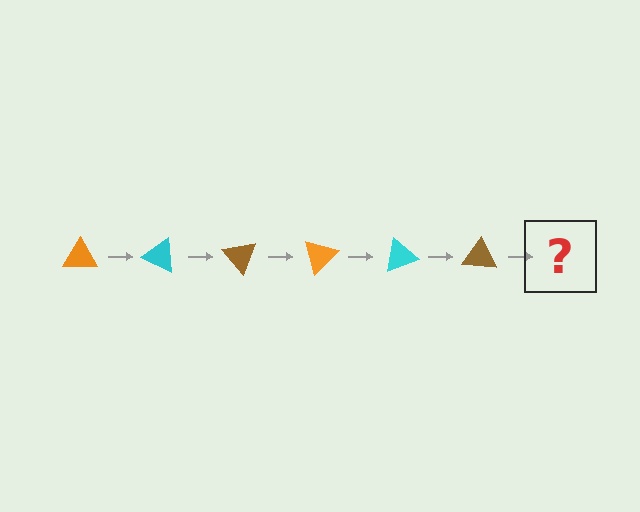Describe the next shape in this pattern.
It should be an orange triangle, rotated 150 degrees from the start.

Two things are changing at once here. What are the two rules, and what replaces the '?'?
The two rules are that it rotates 25 degrees each step and the color cycles through orange, cyan, and brown. The '?' should be an orange triangle, rotated 150 degrees from the start.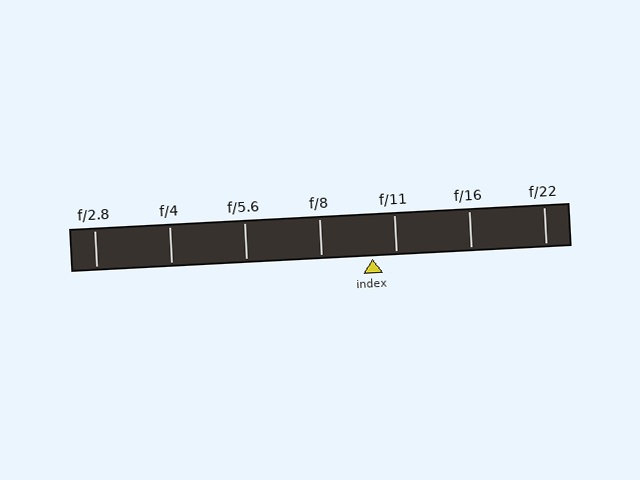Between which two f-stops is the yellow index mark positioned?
The index mark is between f/8 and f/11.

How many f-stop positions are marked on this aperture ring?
There are 7 f-stop positions marked.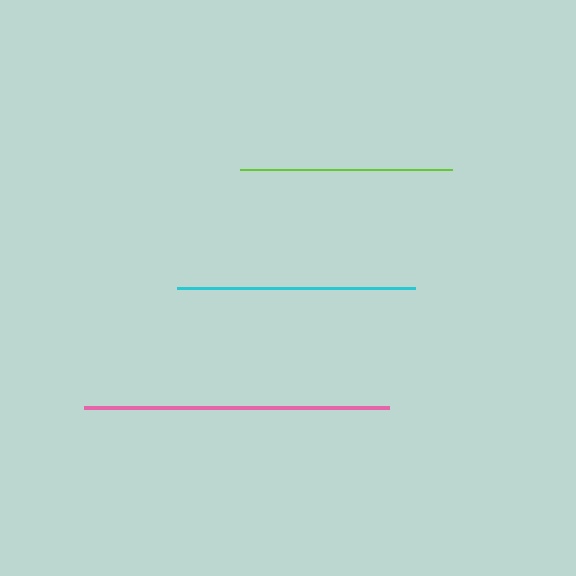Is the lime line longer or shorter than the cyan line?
The cyan line is longer than the lime line.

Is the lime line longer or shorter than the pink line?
The pink line is longer than the lime line.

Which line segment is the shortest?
The lime line is the shortest at approximately 211 pixels.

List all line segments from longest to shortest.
From longest to shortest: pink, cyan, lime.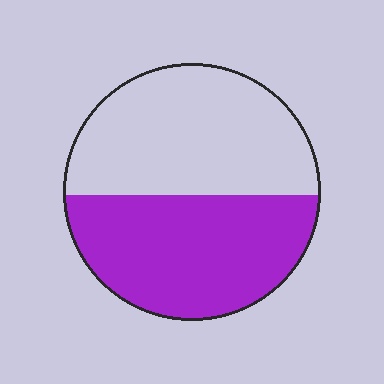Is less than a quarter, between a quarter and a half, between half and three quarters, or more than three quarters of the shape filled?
Between a quarter and a half.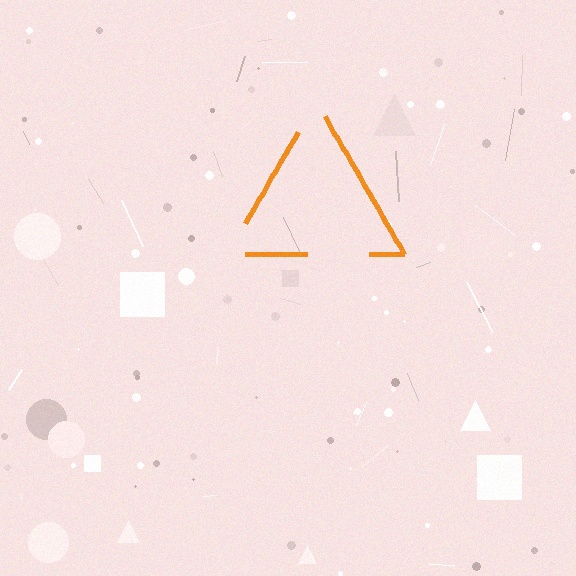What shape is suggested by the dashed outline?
The dashed outline suggests a triangle.